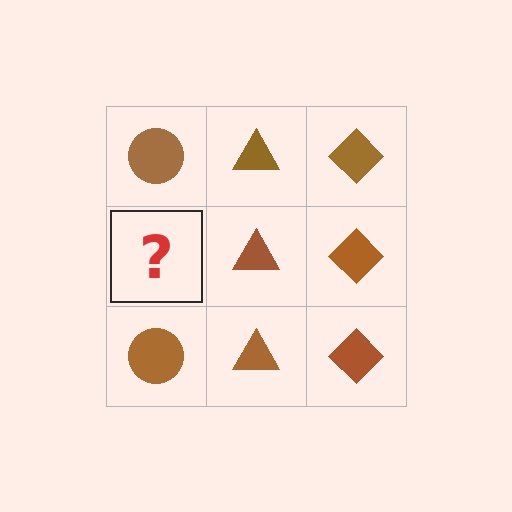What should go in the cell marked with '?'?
The missing cell should contain a brown circle.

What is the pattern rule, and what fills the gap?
The rule is that each column has a consistent shape. The gap should be filled with a brown circle.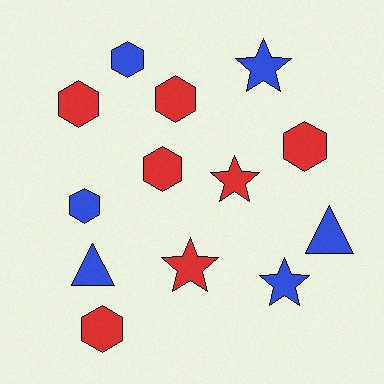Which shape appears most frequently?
Hexagon, with 7 objects.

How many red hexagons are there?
There are 5 red hexagons.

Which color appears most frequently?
Red, with 7 objects.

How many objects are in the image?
There are 13 objects.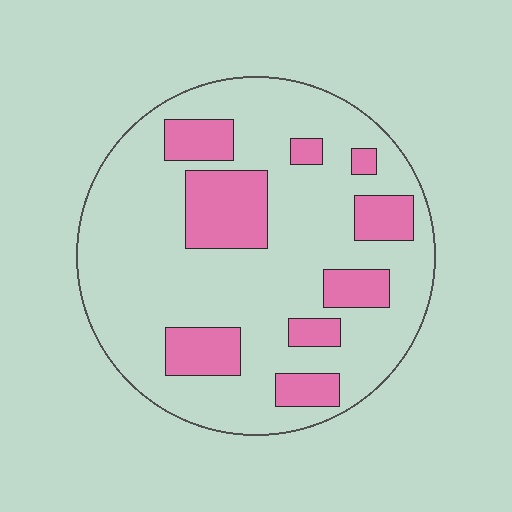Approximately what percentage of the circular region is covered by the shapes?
Approximately 25%.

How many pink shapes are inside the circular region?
9.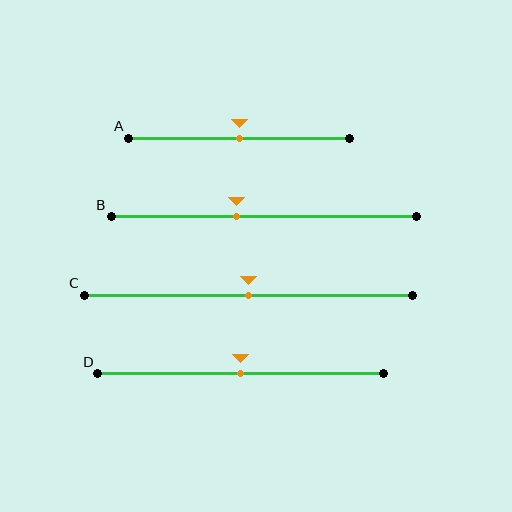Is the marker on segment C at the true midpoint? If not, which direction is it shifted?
Yes, the marker on segment C is at the true midpoint.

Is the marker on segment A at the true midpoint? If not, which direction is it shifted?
Yes, the marker on segment A is at the true midpoint.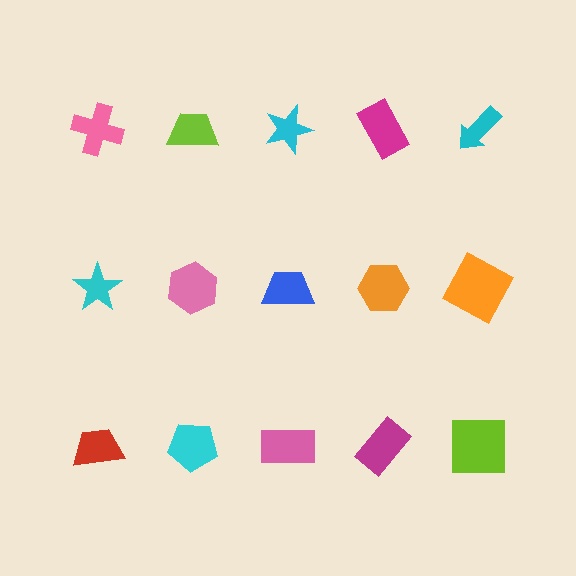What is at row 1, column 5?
A cyan arrow.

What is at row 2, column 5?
An orange square.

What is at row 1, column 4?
A magenta rectangle.